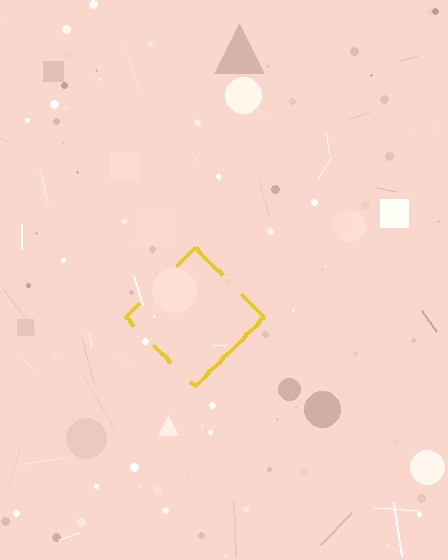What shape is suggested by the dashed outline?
The dashed outline suggests a diamond.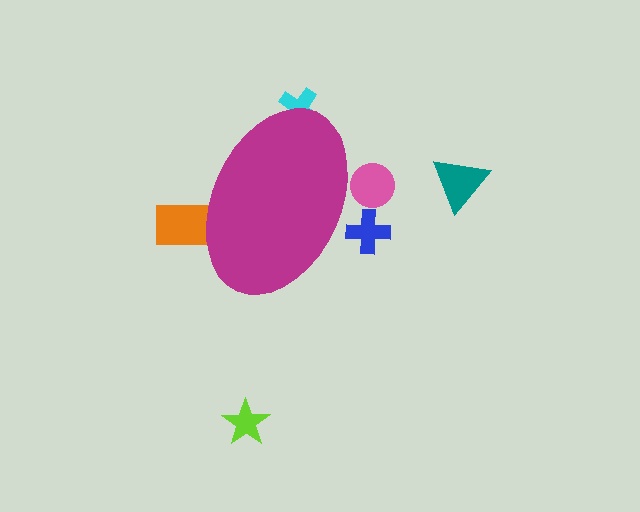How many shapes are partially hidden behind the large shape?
4 shapes are partially hidden.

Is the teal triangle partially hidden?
No, the teal triangle is fully visible.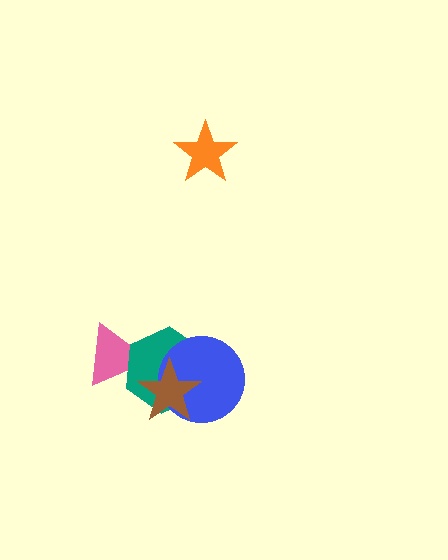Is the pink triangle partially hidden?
Yes, it is partially covered by another shape.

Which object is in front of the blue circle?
The brown star is in front of the blue circle.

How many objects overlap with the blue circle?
2 objects overlap with the blue circle.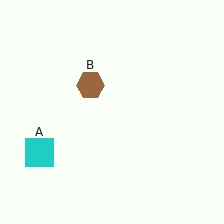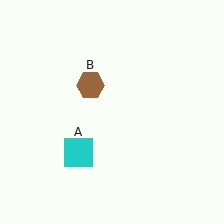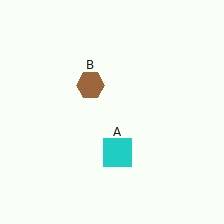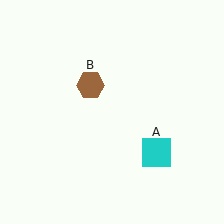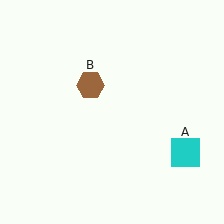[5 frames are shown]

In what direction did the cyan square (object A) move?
The cyan square (object A) moved right.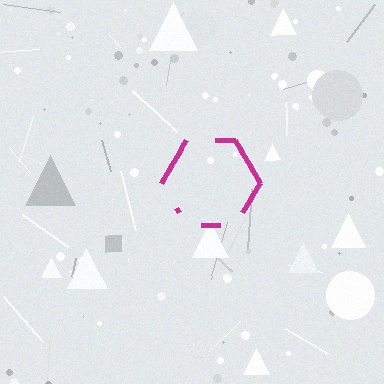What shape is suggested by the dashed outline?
The dashed outline suggests a hexagon.